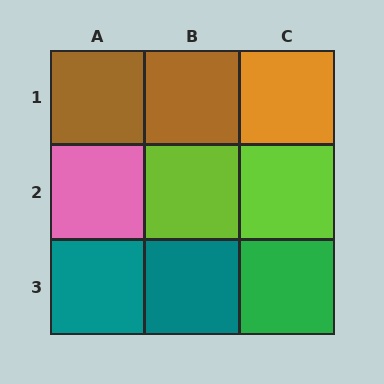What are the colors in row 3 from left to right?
Teal, teal, green.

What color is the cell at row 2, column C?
Lime.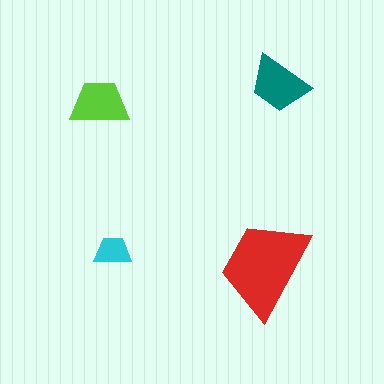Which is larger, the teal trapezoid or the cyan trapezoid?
The teal one.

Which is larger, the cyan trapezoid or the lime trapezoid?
The lime one.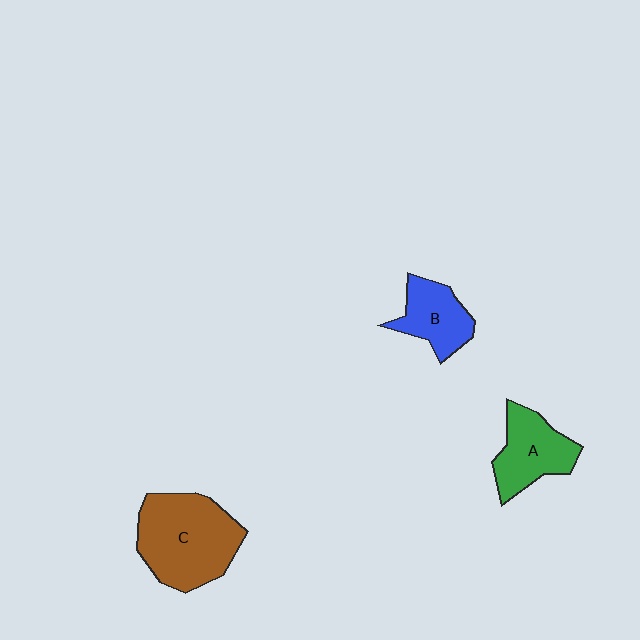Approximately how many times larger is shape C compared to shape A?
Approximately 1.6 times.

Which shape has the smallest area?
Shape B (blue).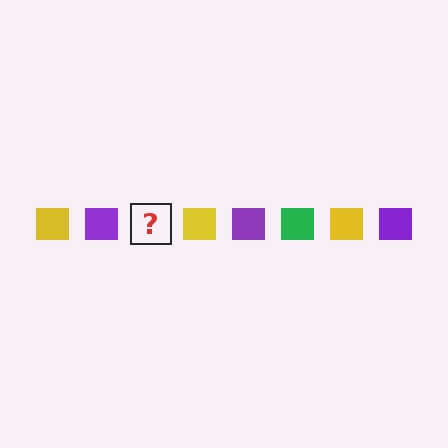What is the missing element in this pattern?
The missing element is a green square.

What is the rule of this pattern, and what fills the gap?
The rule is that the pattern cycles through yellow, purple, green squares. The gap should be filled with a green square.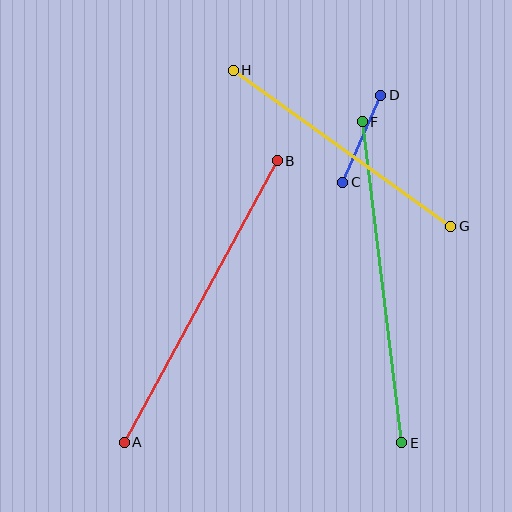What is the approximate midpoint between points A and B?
The midpoint is at approximately (201, 302) pixels.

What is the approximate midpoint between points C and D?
The midpoint is at approximately (362, 139) pixels.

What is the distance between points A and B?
The distance is approximately 321 pixels.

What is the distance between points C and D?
The distance is approximately 95 pixels.